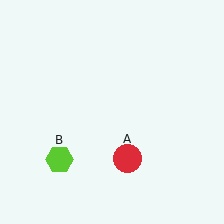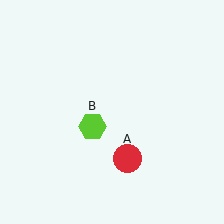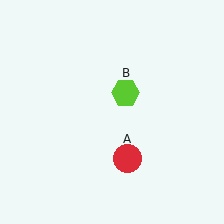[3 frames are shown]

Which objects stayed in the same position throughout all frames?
Red circle (object A) remained stationary.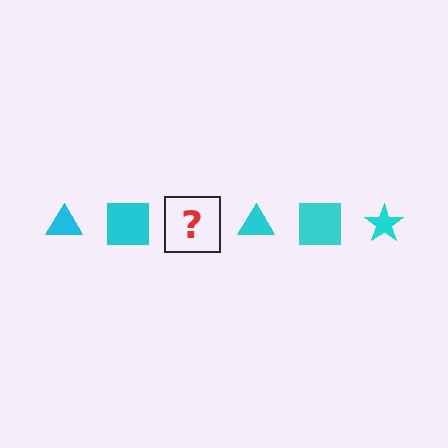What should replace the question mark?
The question mark should be replaced with a cyan star.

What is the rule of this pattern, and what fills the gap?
The rule is that the pattern cycles through triangle, square, star shapes in cyan. The gap should be filled with a cyan star.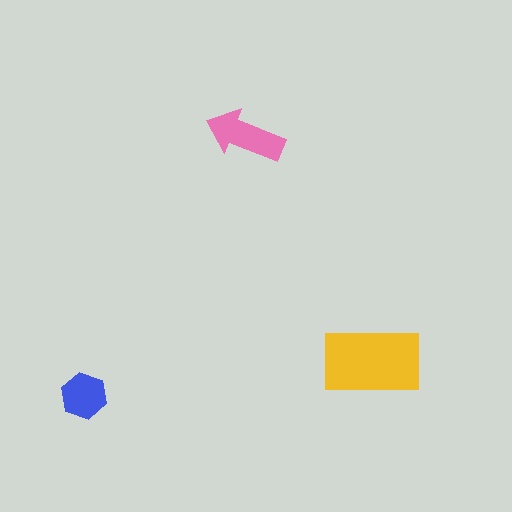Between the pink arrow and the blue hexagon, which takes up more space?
The pink arrow.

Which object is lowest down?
The blue hexagon is bottommost.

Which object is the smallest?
The blue hexagon.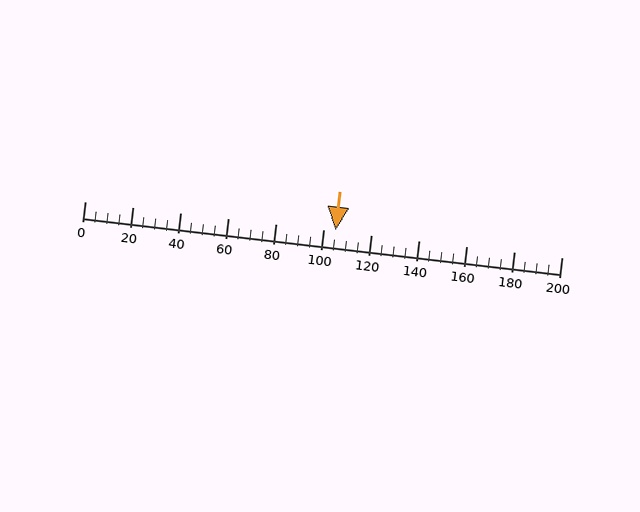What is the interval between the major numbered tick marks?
The major tick marks are spaced 20 units apart.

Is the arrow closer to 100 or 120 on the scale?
The arrow is closer to 100.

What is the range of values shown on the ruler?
The ruler shows values from 0 to 200.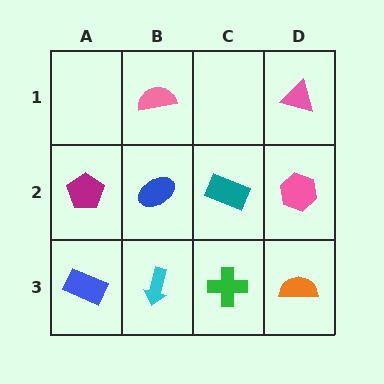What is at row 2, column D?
A pink hexagon.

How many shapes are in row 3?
4 shapes.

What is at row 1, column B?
A pink semicircle.